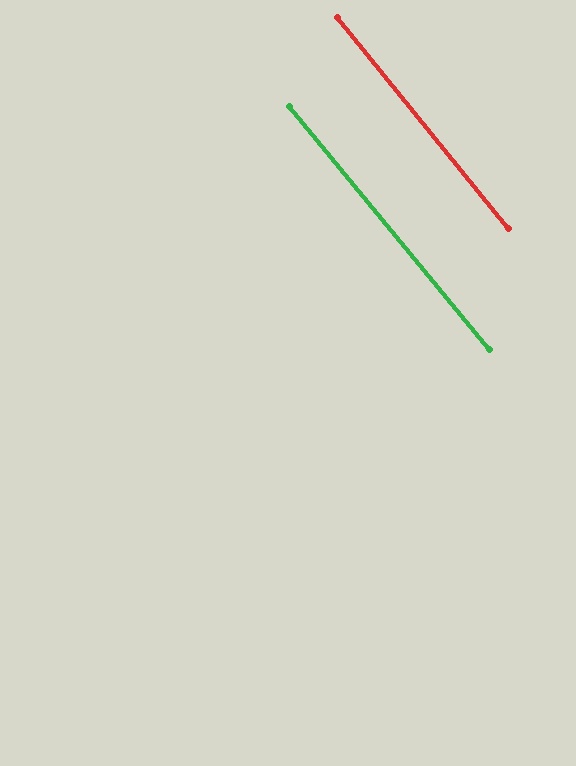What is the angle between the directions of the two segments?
Approximately 0 degrees.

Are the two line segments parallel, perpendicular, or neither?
Parallel — their directions differ by only 0.3°.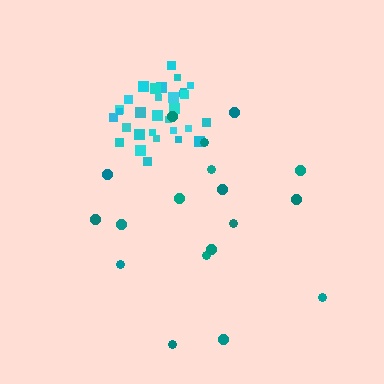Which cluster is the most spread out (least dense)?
Teal.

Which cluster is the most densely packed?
Cyan.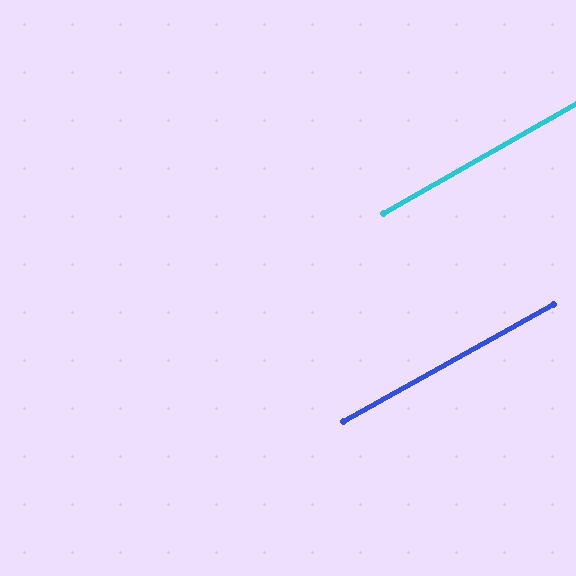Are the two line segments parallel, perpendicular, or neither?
Parallel — their directions differ by only 0.4°.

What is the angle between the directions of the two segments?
Approximately 0 degrees.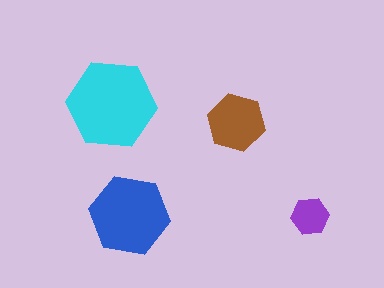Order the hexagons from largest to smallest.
the cyan one, the blue one, the brown one, the purple one.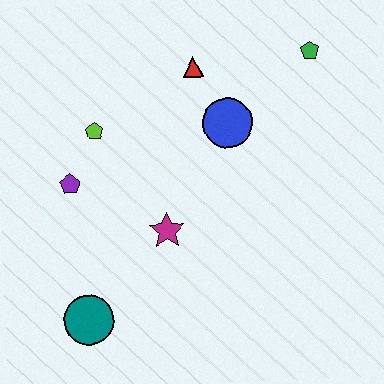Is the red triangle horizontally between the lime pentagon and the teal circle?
No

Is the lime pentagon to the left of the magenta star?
Yes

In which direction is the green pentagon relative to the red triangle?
The green pentagon is to the right of the red triangle.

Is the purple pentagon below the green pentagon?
Yes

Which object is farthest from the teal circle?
The green pentagon is farthest from the teal circle.